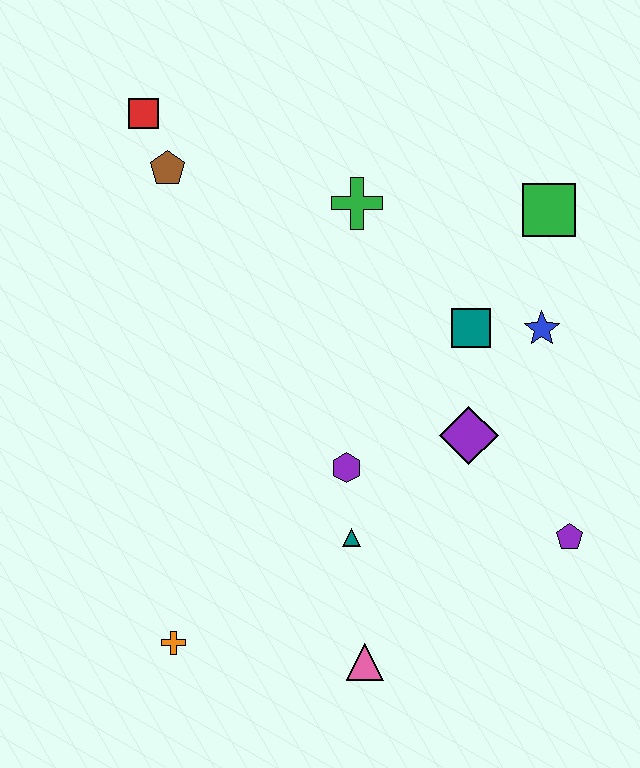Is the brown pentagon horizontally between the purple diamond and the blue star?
No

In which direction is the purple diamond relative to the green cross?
The purple diamond is below the green cross.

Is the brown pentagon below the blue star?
No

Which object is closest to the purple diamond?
The teal square is closest to the purple diamond.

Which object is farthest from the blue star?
The orange cross is farthest from the blue star.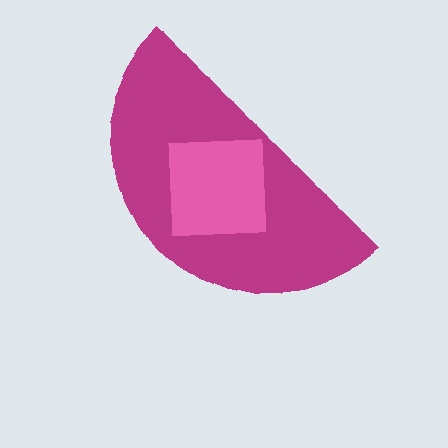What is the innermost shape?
The pink square.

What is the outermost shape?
The magenta semicircle.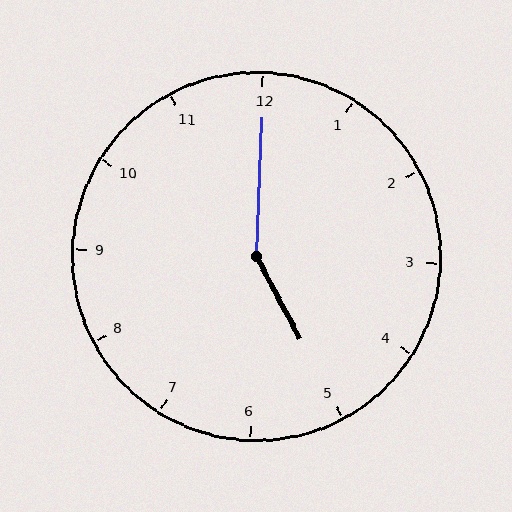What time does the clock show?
5:00.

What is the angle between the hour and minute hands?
Approximately 150 degrees.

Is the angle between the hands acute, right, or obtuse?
It is obtuse.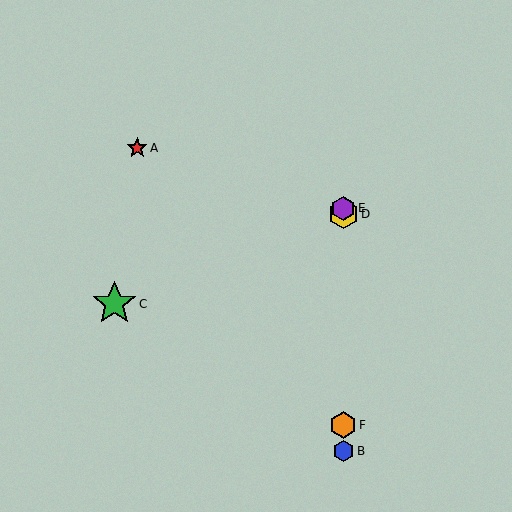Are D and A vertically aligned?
No, D is at x≈343 and A is at x≈137.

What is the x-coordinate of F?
Object F is at x≈343.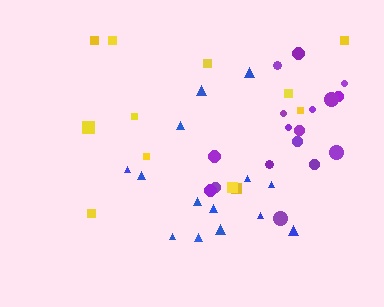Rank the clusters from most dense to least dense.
purple, blue, yellow.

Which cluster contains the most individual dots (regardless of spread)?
Purple (17).